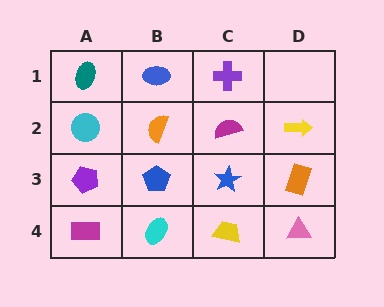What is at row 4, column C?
A yellow trapezoid.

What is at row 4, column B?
A cyan ellipse.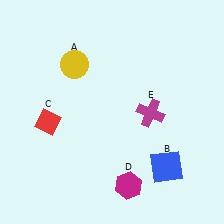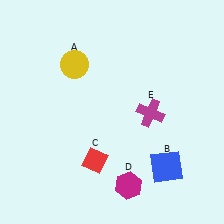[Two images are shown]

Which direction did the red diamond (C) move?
The red diamond (C) moved right.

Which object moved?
The red diamond (C) moved right.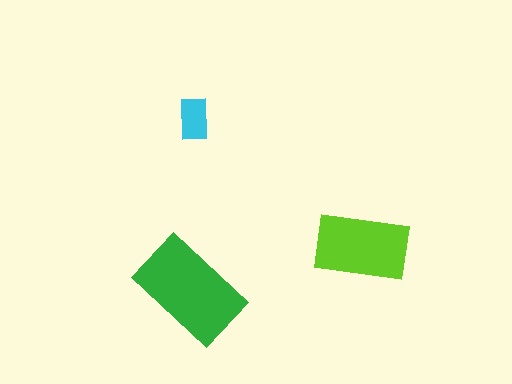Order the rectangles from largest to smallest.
the green one, the lime one, the cyan one.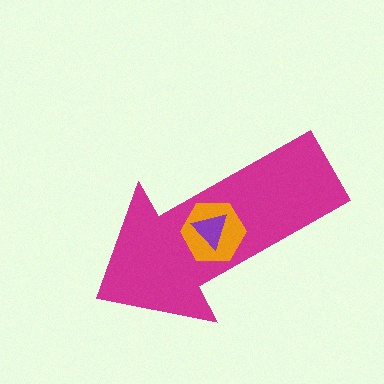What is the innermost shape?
The purple triangle.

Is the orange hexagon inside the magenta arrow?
Yes.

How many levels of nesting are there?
3.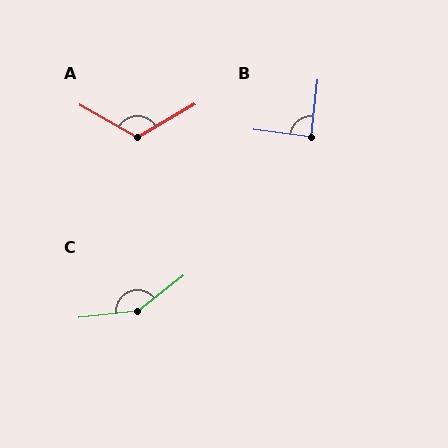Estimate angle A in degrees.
Approximately 120 degrees.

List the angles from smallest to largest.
B (89°), A (120°), C (149°).